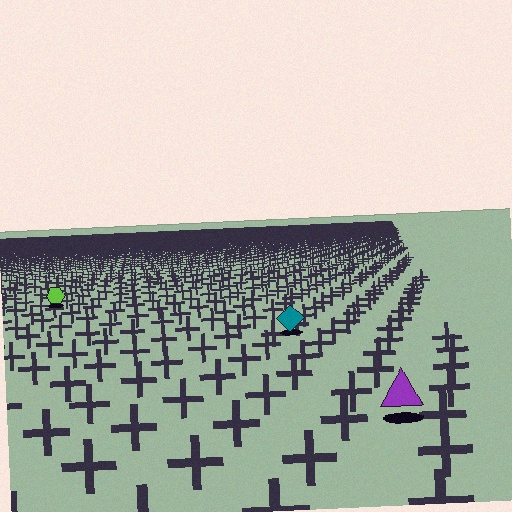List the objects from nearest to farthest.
From nearest to farthest: the purple triangle, the teal diamond, the lime hexagon.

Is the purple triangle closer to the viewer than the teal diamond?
Yes. The purple triangle is closer — you can tell from the texture gradient: the ground texture is coarser near it.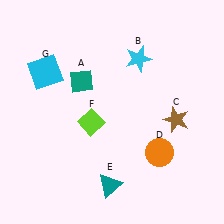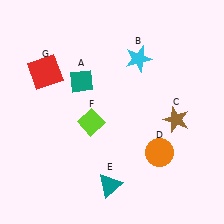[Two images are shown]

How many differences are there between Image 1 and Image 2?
There is 1 difference between the two images.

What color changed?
The square (G) changed from cyan in Image 1 to red in Image 2.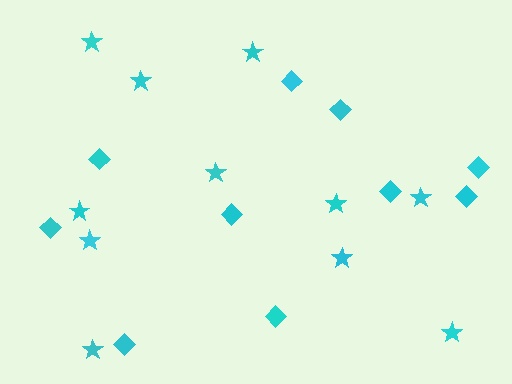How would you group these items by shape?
There are 2 groups: one group of stars (11) and one group of diamonds (10).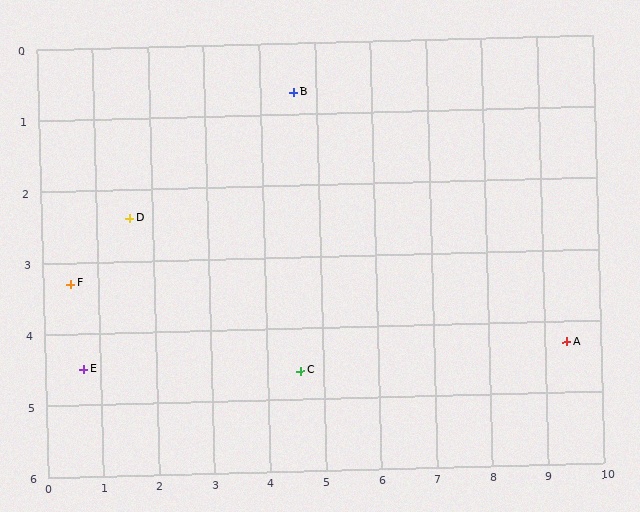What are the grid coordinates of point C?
Point C is at approximately (4.6, 4.6).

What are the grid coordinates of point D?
Point D is at approximately (1.6, 2.4).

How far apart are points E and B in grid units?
Points E and B are about 5.4 grid units apart.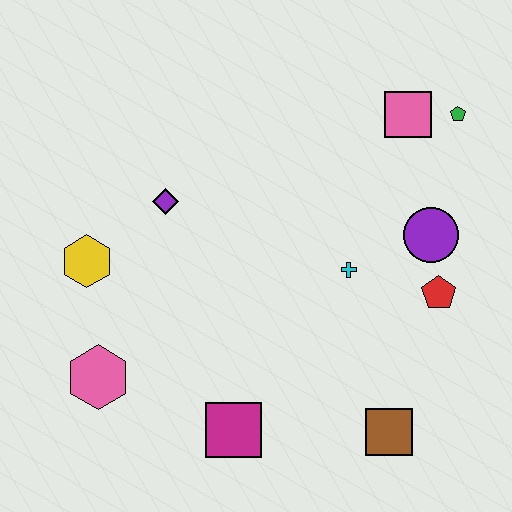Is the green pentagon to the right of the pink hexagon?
Yes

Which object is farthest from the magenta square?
The green pentagon is farthest from the magenta square.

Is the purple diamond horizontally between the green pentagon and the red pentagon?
No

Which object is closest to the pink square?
The green pentagon is closest to the pink square.